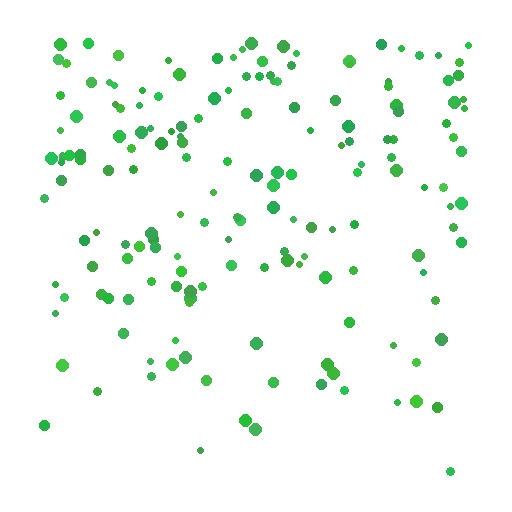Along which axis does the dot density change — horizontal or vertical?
Vertical.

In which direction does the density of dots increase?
From bottom to top, with the top side densest.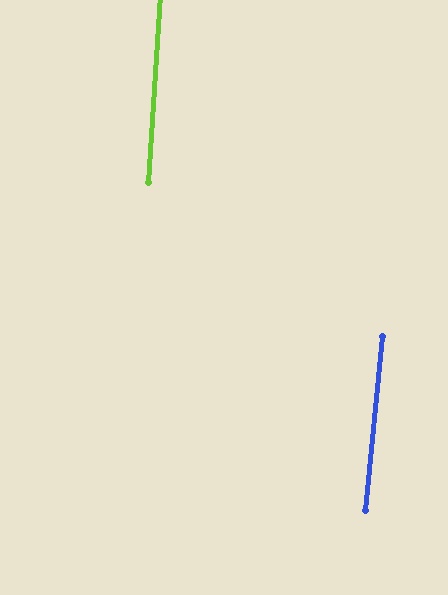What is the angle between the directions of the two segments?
Approximately 2 degrees.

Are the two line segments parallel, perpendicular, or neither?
Parallel — their directions differ by only 1.6°.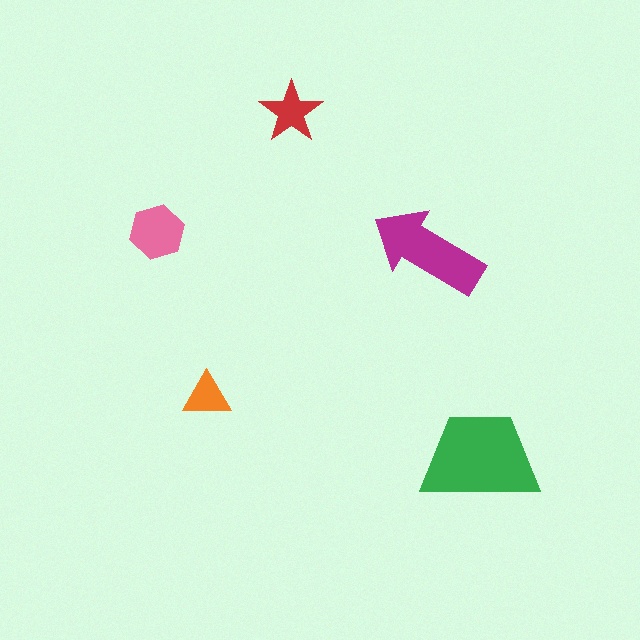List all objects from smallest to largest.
The orange triangle, the red star, the pink hexagon, the magenta arrow, the green trapezoid.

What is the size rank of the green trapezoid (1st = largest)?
1st.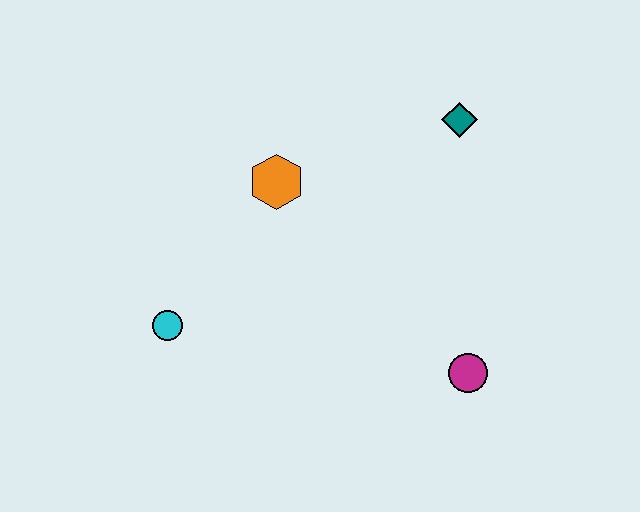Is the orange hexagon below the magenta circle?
No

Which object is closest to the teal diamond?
The orange hexagon is closest to the teal diamond.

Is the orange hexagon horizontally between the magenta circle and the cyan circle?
Yes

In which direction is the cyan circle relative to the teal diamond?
The cyan circle is to the left of the teal diamond.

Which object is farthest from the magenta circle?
The cyan circle is farthest from the magenta circle.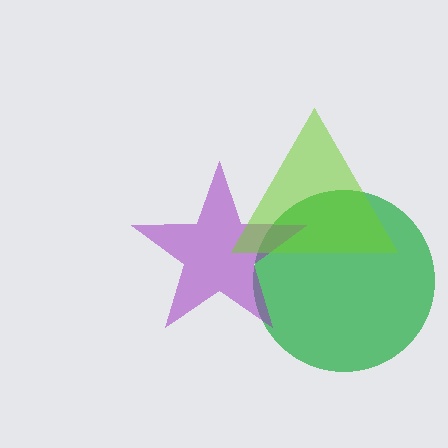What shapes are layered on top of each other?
The layered shapes are: a green circle, a purple star, a lime triangle.